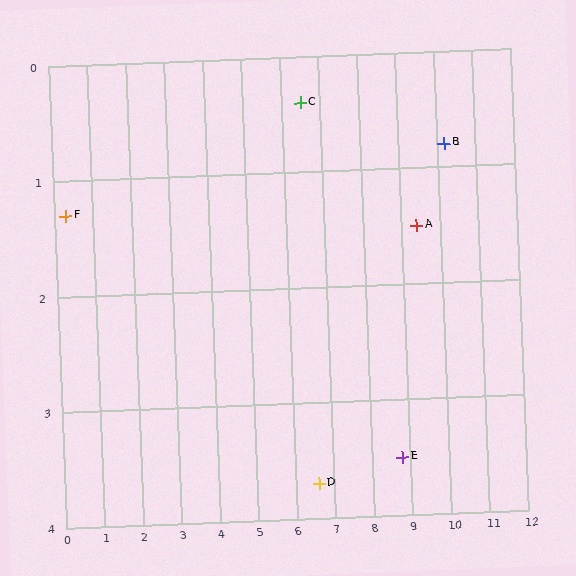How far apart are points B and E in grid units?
Points B and E are about 3.0 grid units apart.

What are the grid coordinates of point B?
Point B is at approximately (10.2, 0.8).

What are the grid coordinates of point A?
Point A is at approximately (9.4, 1.5).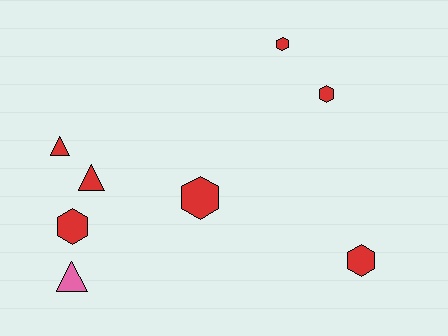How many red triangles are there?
There are 2 red triangles.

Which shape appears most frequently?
Hexagon, with 5 objects.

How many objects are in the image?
There are 8 objects.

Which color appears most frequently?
Red, with 7 objects.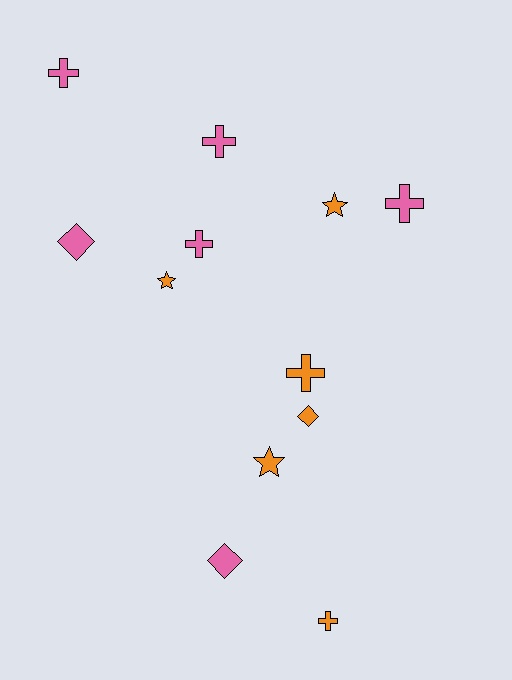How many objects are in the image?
There are 12 objects.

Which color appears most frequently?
Orange, with 6 objects.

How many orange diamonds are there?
There is 1 orange diamond.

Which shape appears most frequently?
Cross, with 6 objects.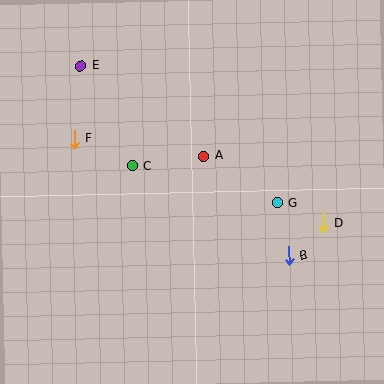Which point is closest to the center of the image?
Point A at (204, 156) is closest to the center.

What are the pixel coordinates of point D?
Point D is at (323, 223).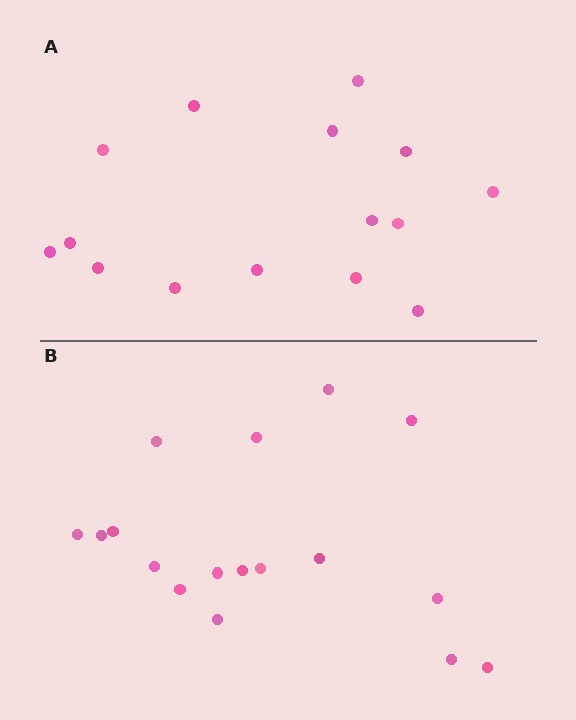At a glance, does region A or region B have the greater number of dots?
Region B (the bottom region) has more dots.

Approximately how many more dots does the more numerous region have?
Region B has just a few more — roughly 2 or 3 more dots than region A.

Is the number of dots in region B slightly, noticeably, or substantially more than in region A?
Region B has only slightly more — the two regions are fairly close. The ratio is roughly 1.1 to 1.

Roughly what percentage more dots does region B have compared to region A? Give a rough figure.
About 15% more.